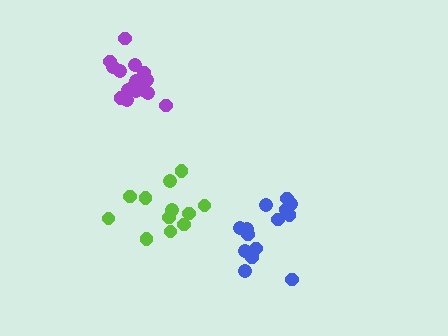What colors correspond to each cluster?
The clusters are colored: blue, purple, lime.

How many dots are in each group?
Group 1: 14 dots, Group 2: 17 dots, Group 3: 12 dots (43 total).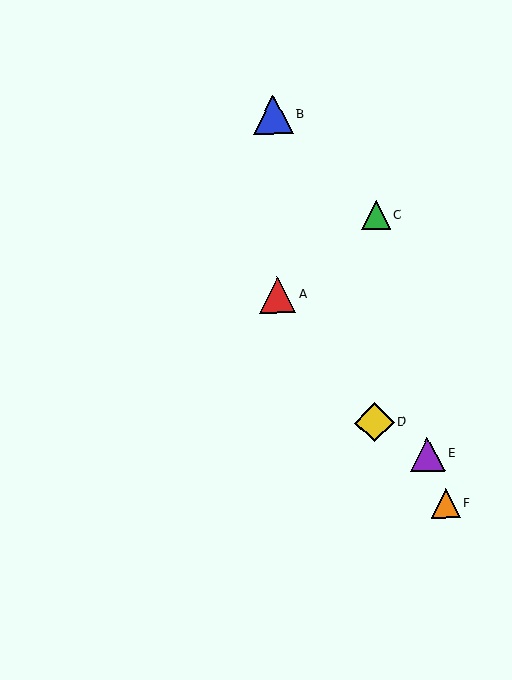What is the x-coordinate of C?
Object C is at x≈376.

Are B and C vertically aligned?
No, B is at x≈273 and C is at x≈376.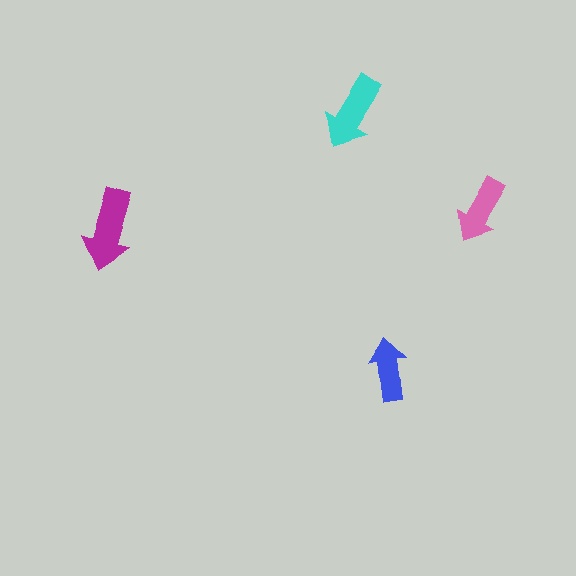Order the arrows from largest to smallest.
the magenta one, the cyan one, the pink one, the blue one.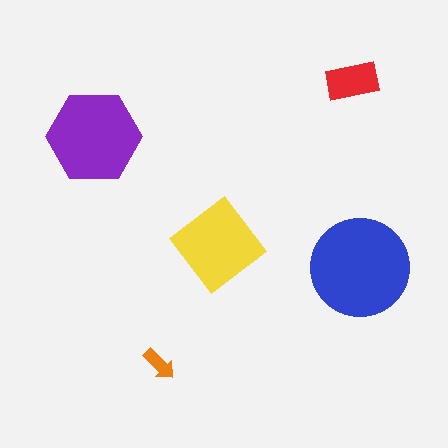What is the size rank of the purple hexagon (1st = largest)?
2nd.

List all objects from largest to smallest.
The blue circle, the purple hexagon, the yellow diamond, the red rectangle, the orange arrow.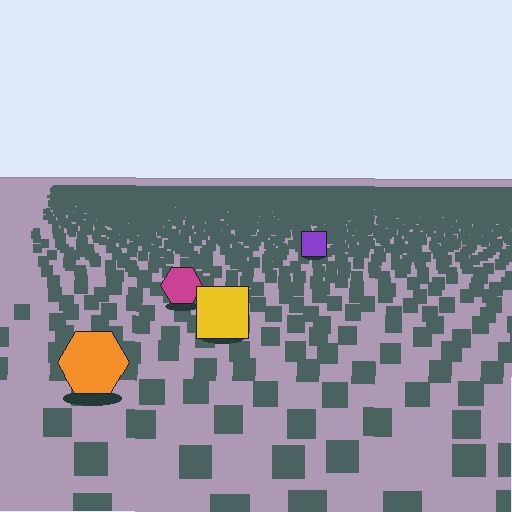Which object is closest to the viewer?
The orange hexagon is closest. The texture marks near it are larger and more spread out.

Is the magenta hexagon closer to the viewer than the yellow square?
No. The yellow square is closer — you can tell from the texture gradient: the ground texture is coarser near it.